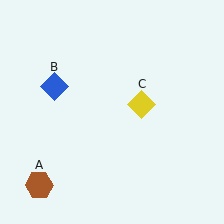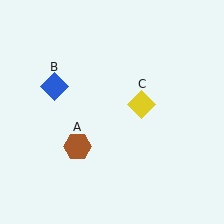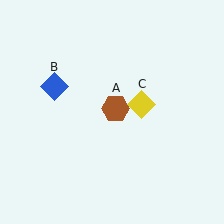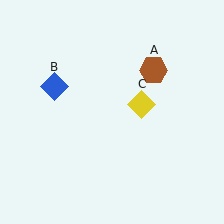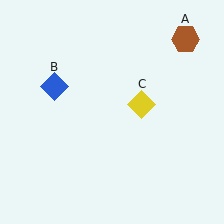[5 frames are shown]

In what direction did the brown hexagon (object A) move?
The brown hexagon (object A) moved up and to the right.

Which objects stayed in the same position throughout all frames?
Blue diamond (object B) and yellow diamond (object C) remained stationary.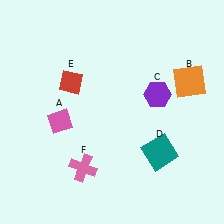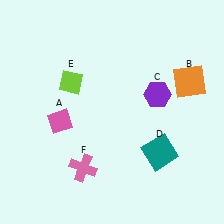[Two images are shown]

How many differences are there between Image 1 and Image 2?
There is 1 difference between the two images.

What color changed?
The diamond (E) changed from red in Image 1 to lime in Image 2.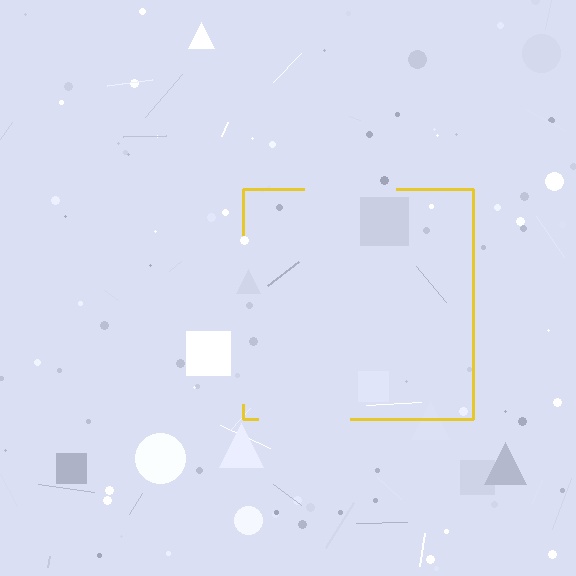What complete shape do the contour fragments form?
The contour fragments form a square.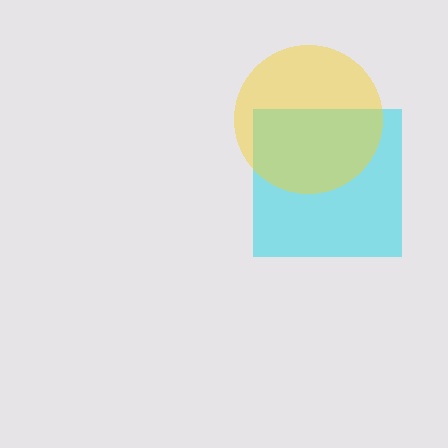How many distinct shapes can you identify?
There are 2 distinct shapes: a cyan square, a yellow circle.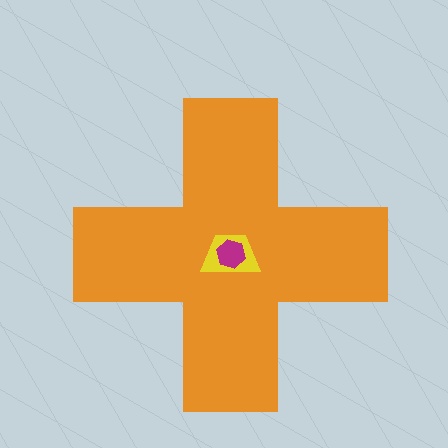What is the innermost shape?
The magenta hexagon.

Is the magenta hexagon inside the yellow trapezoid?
Yes.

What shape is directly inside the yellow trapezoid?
The magenta hexagon.